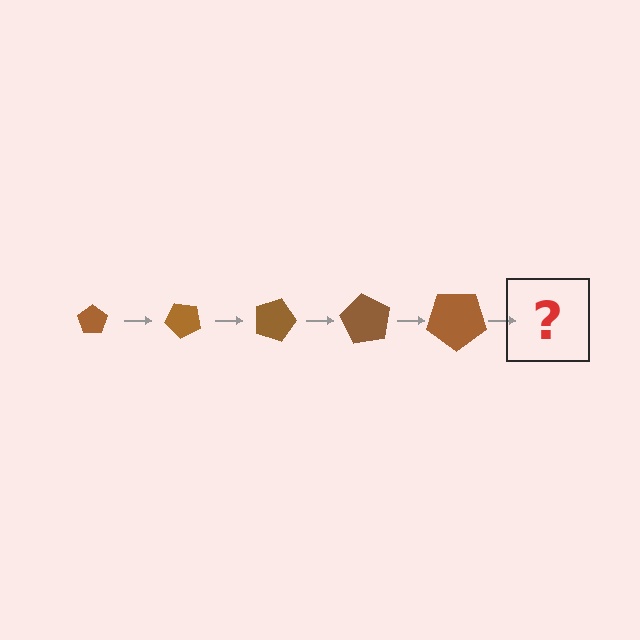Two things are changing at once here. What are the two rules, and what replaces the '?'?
The two rules are that the pentagon grows larger each step and it rotates 45 degrees each step. The '?' should be a pentagon, larger than the previous one and rotated 225 degrees from the start.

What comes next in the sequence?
The next element should be a pentagon, larger than the previous one and rotated 225 degrees from the start.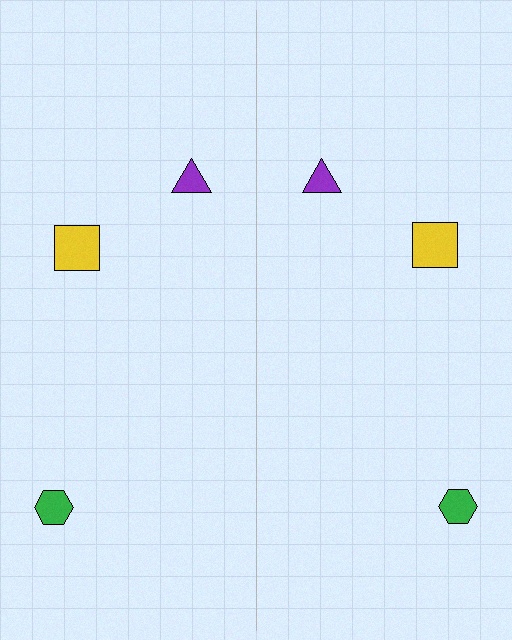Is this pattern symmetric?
Yes, this pattern has bilateral (reflection) symmetry.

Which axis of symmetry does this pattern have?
The pattern has a vertical axis of symmetry running through the center of the image.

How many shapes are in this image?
There are 6 shapes in this image.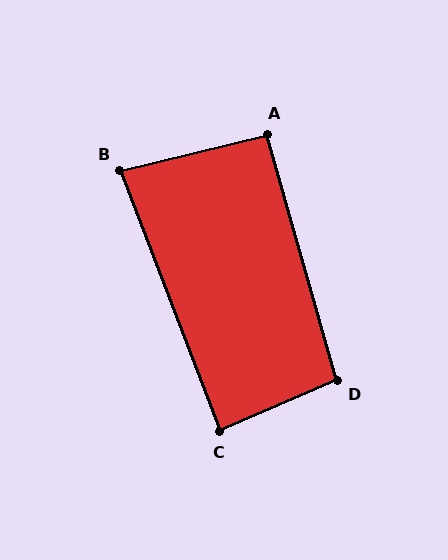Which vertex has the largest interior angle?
D, at approximately 97 degrees.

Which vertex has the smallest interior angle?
B, at approximately 83 degrees.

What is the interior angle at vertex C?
Approximately 88 degrees (approximately right).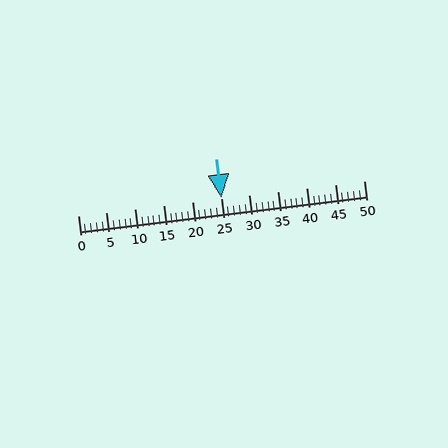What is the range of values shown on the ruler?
The ruler shows values from 0 to 50.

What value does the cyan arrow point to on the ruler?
The cyan arrow points to approximately 25.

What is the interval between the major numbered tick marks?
The major tick marks are spaced 5 units apart.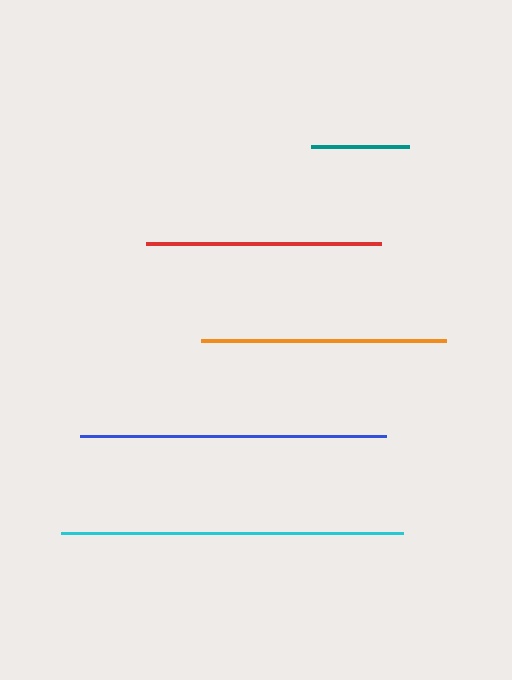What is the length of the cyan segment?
The cyan segment is approximately 341 pixels long.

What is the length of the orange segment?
The orange segment is approximately 246 pixels long.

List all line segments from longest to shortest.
From longest to shortest: cyan, blue, orange, red, teal.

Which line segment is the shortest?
The teal line is the shortest at approximately 98 pixels.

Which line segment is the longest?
The cyan line is the longest at approximately 341 pixels.